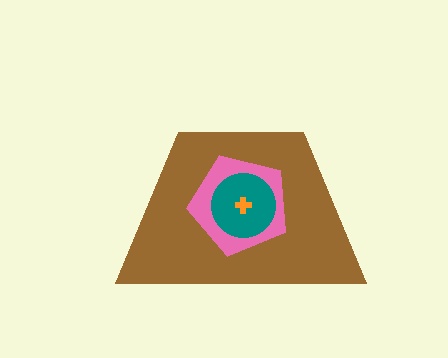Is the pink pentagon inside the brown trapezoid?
Yes.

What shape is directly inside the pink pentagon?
The teal circle.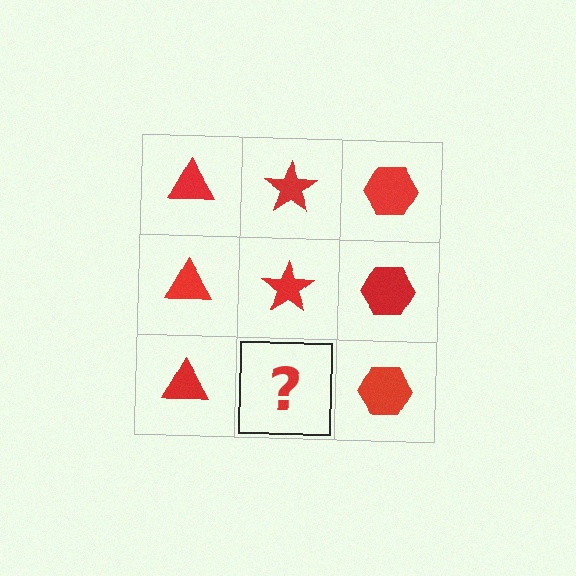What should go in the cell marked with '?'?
The missing cell should contain a red star.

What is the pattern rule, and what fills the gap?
The rule is that each column has a consistent shape. The gap should be filled with a red star.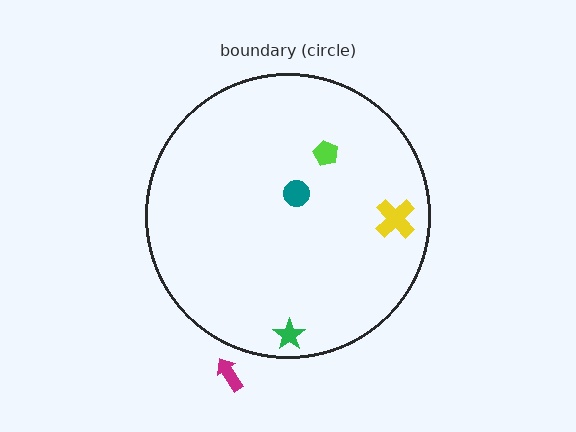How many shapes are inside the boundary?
4 inside, 1 outside.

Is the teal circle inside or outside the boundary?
Inside.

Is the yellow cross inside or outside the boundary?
Inside.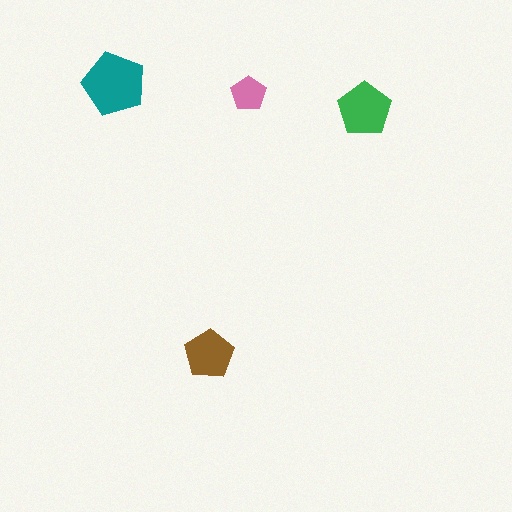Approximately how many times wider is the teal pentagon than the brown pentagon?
About 1.5 times wider.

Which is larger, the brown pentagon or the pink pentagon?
The brown one.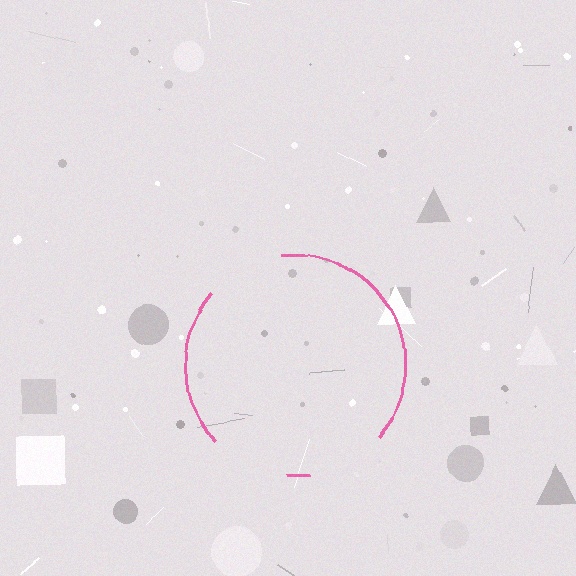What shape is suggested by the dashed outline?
The dashed outline suggests a circle.